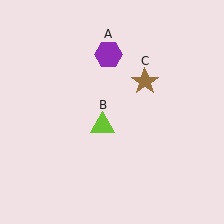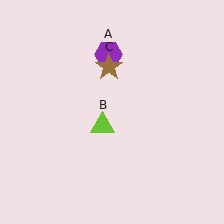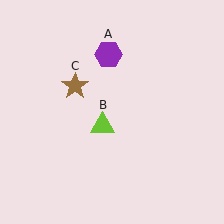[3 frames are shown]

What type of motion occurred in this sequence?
The brown star (object C) rotated counterclockwise around the center of the scene.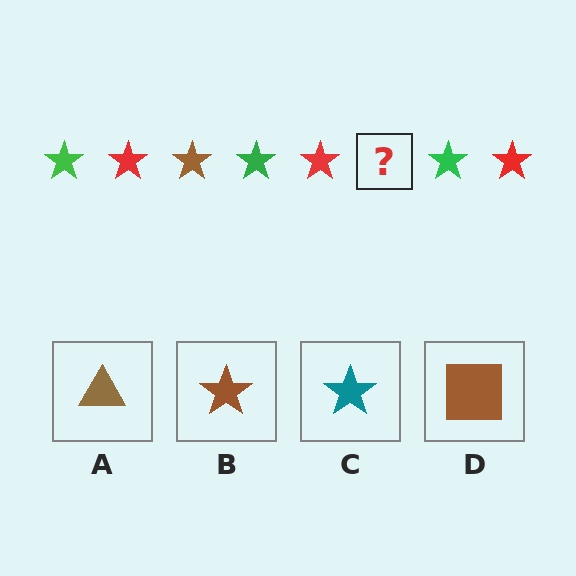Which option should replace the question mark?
Option B.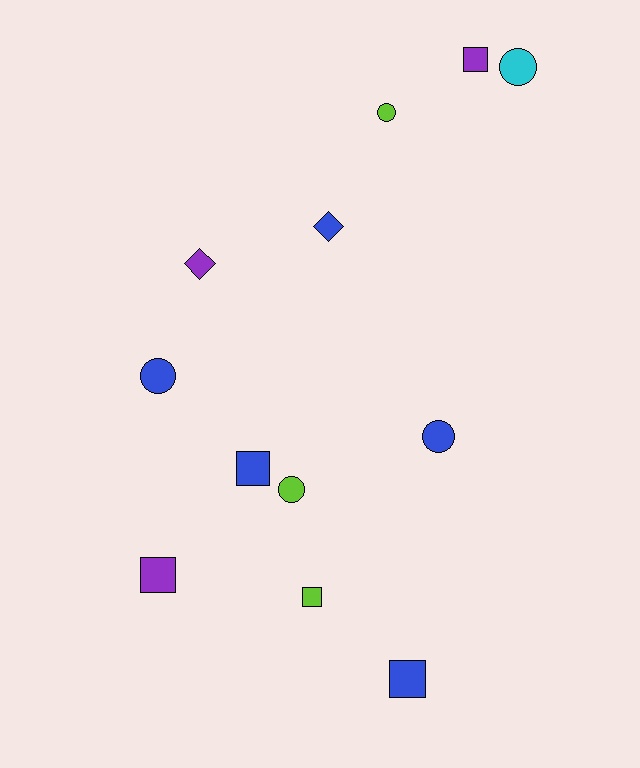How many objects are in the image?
There are 12 objects.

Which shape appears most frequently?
Square, with 5 objects.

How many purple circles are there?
There are no purple circles.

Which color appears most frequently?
Blue, with 5 objects.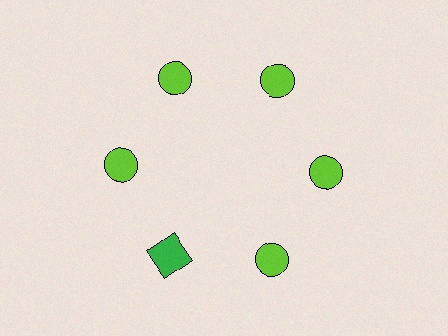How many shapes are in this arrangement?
There are 6 shapes arranged in a ring pattern.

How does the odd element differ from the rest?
It differs in both color (green instead of lime) and shape (square instead of circle).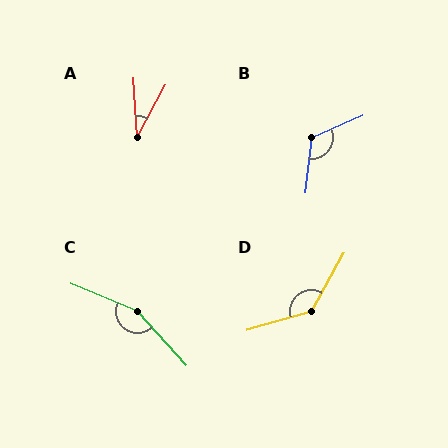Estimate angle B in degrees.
Approximately 120 degrees.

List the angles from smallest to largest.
A (32°), B (120°), D (135°), C (155°).